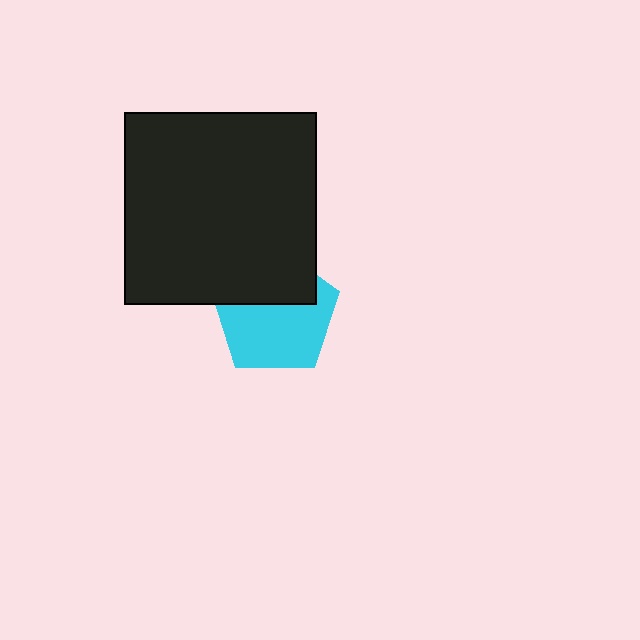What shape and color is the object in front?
The object in front is a black square.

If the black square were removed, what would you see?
You would see the complete cyan pentagon.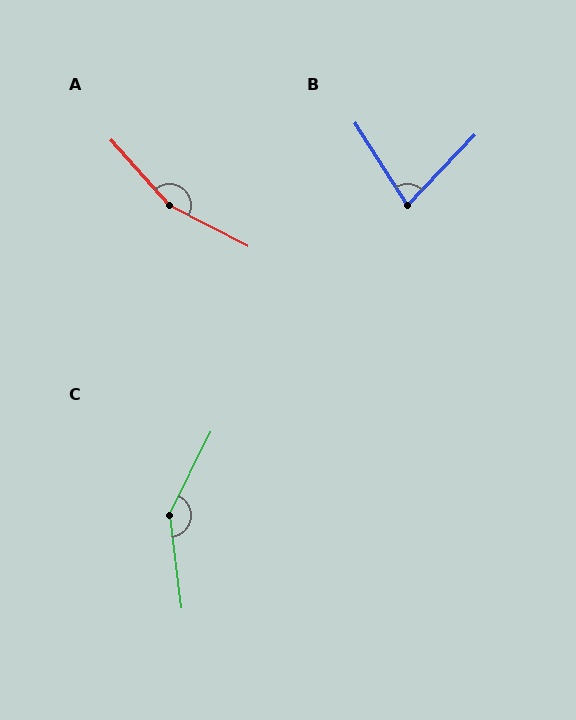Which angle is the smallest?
B, at approximately 76 degrees.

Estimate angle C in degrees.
Approximately 146 degrees.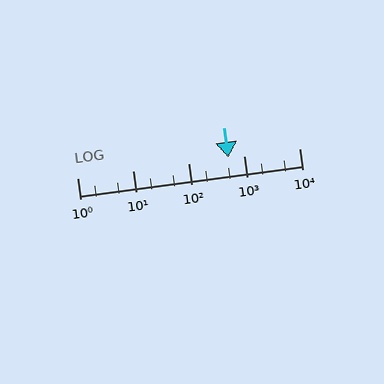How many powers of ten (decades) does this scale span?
The scale spans 4 decades, from 1 to 10000.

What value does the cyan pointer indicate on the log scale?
The pointer indicates approximately 530.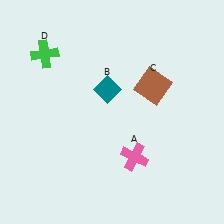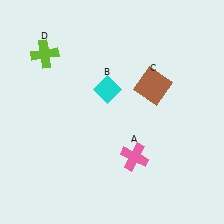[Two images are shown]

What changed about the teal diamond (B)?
In Image 1, B is teal. In Image 2, it changed to cyan.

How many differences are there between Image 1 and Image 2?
There are 2 differences between the two images.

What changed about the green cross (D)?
In Image 1, D is green. In Image 2, it changed to lime.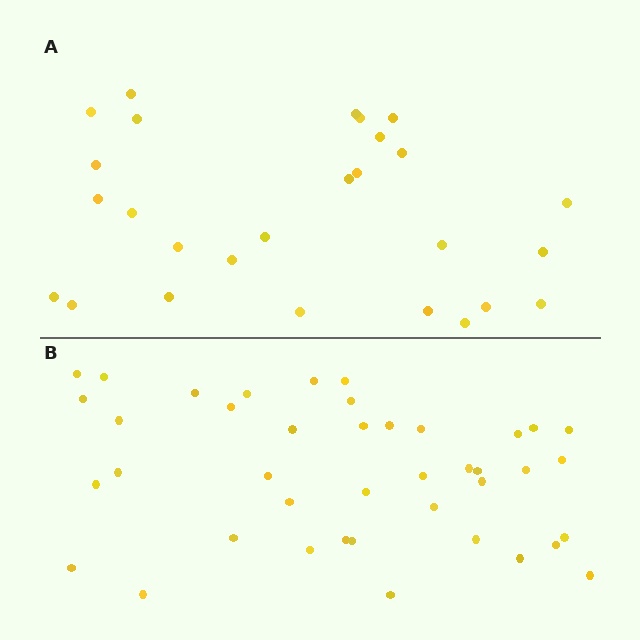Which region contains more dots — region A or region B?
Region B (the bottom region) has more dots.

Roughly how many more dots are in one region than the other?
Region B has approximately 15 more dots than region A.